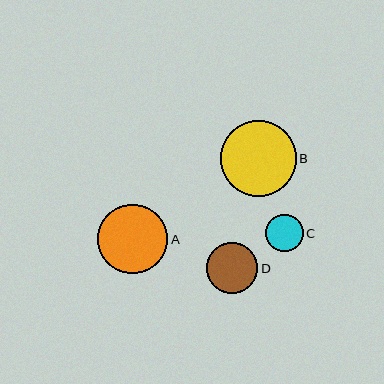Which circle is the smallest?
Circle C is the smallest with a size of approximately 37 pixels.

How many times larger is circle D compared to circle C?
Circle D is approximately 1.4 times the size of circle C.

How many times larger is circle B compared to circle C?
Circle B is approximately 2.0 times the size of circle C.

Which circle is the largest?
Circle B is the largest with a size of approximately 76 pixels.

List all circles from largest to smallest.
From largest to smallest: B, A, D, C.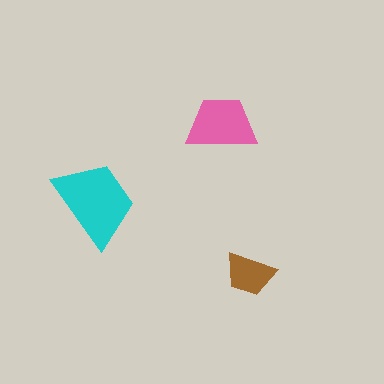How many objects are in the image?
There are 3 objects in the image.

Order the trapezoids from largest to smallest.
the cyan one, the pink one, the brown one.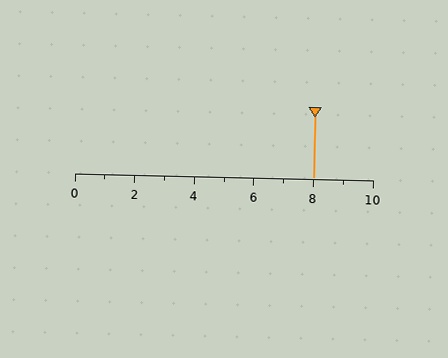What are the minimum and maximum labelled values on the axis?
The axis runs from 0 to 10.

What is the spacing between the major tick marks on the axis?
The major ticks are spaced 2 apart.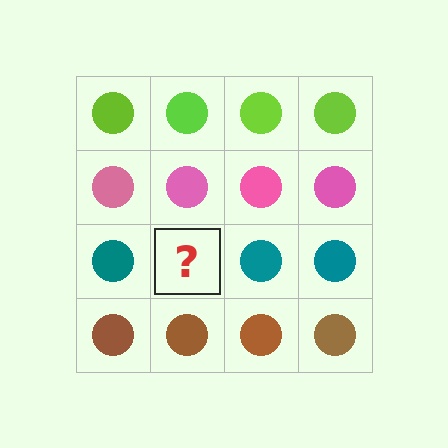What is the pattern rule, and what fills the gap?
The rule is that each row has a consistent color. The gap should be filled with a teal circle.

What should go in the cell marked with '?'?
The missing cell should contain a teal circle.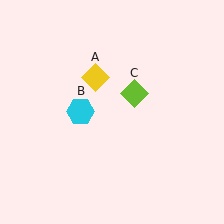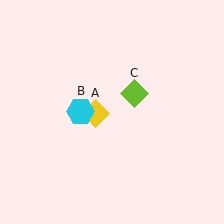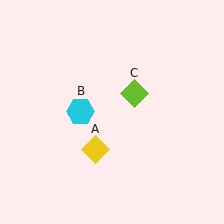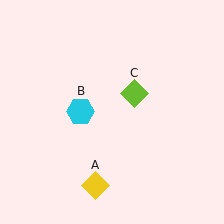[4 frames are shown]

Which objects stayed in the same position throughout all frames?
Cyan hexagon (object B) and lime diamond (object C) remained stationary.